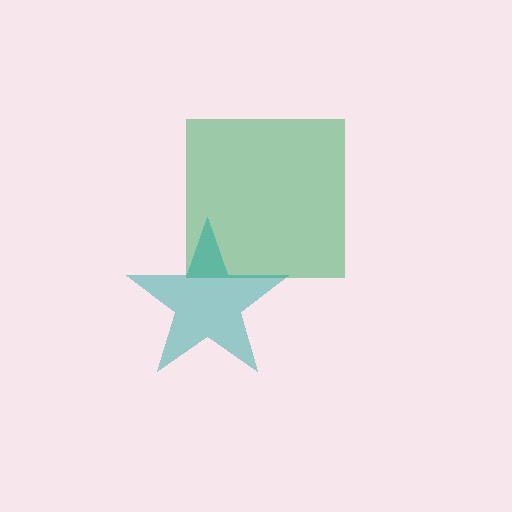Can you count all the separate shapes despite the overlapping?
Yes, there are 2 separate shapes.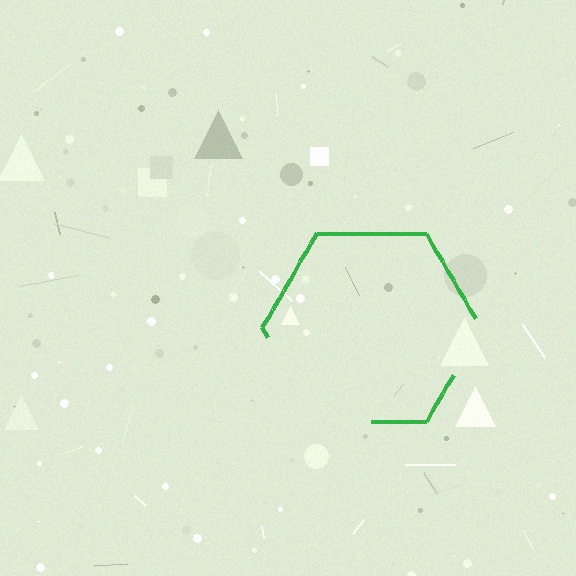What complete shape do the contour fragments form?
The contour fragments form a hexagon.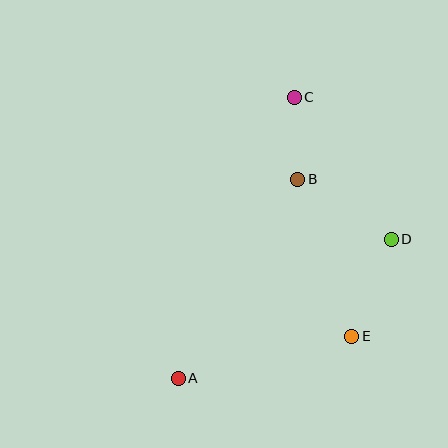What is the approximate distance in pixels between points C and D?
The distance between C and D is approximately 172 pixels.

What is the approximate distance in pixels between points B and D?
The distance between B and D is approximately 111 pixels.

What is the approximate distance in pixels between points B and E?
The distance between B and E is approximately 166 pixels.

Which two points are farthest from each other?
Points A and C are farthest from each other.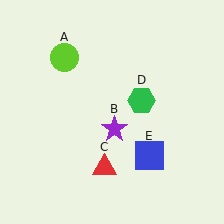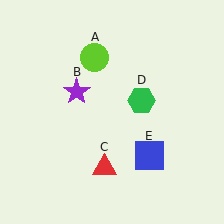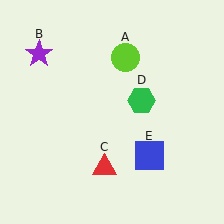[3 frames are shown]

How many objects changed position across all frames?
2 objects changed position: lime circle (object A), purple star (object B).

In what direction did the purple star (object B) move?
The purple star (object B) moved up and to the left.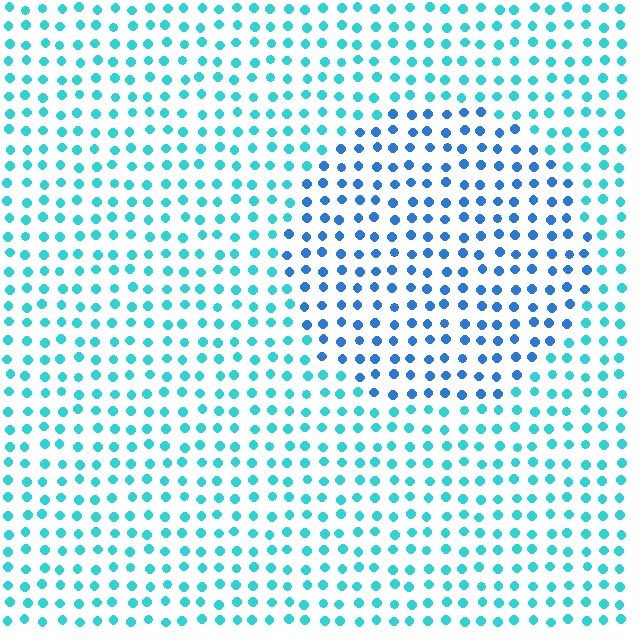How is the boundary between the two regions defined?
The boundary is defined purely by a slight shift in hue (about 33 degrees). Spacing, size, and orientation are identical on both sides.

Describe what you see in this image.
The image is filled with small cyan elements in a uniform arrangement. A circle-shaped region is visible where the elements are tinted to a slightly different hue, forming a subtle color boundary.